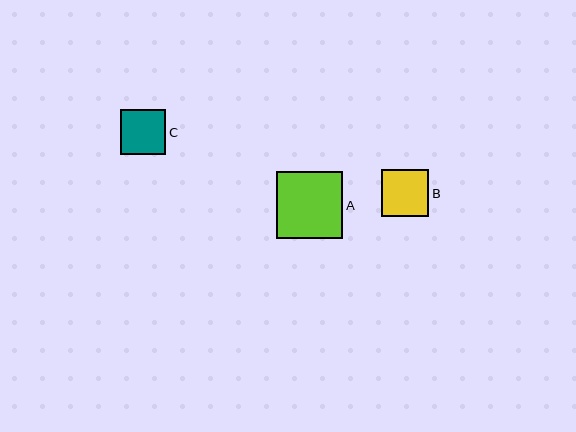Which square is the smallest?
Square C is the smallest with a size of approximately 45 pixels.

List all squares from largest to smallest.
From largest to smallest: A, B, C.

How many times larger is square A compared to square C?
Square A is approximately 1.5 times the size of square C.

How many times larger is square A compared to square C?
Square A is approximately 1.5 times the size of square C.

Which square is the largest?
Square A is the largest with a size of approximately 66 pixels.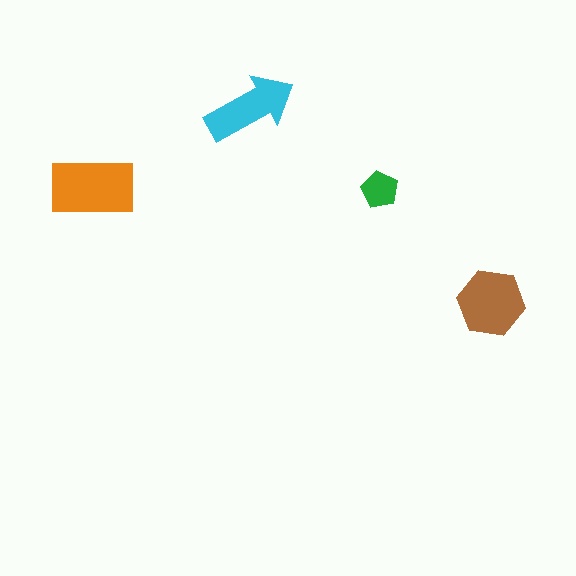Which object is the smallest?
The green pentagon.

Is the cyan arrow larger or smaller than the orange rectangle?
Smaller.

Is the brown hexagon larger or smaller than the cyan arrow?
Larger.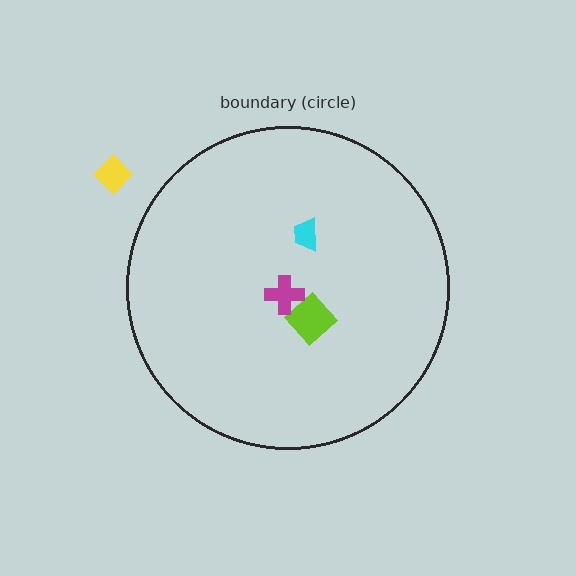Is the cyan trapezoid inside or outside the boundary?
Inside.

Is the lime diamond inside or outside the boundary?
Inside.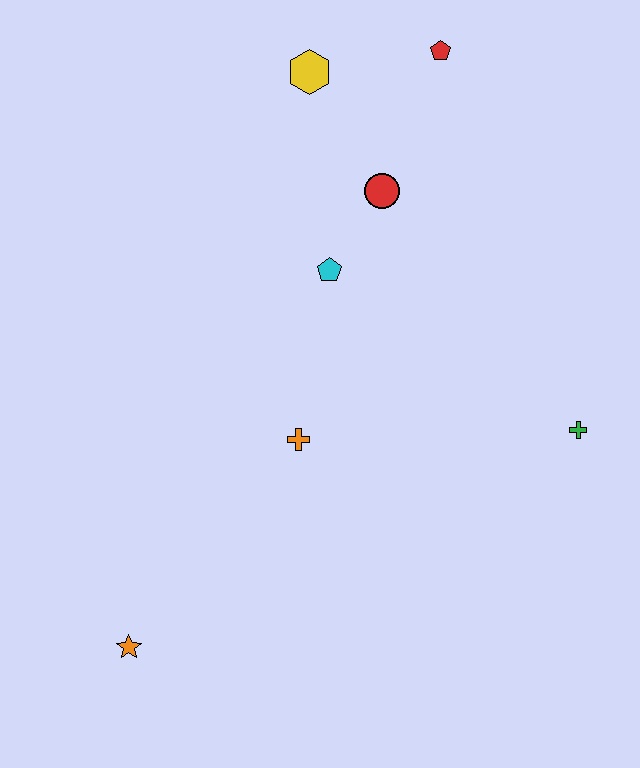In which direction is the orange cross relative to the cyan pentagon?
The orange cross is below the cyan pentagon.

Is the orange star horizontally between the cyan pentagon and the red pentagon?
No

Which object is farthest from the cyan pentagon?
The orange star is farthest from the cyan pentagon.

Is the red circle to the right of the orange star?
Yes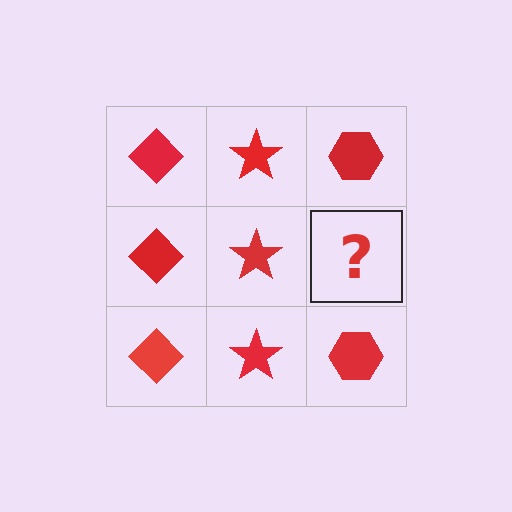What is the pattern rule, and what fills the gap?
The rule is that each column has a consistent shape. The gap should be filled with a red hexagon.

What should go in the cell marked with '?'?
The missing cell should contain a red hexagon.